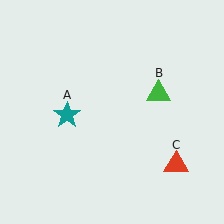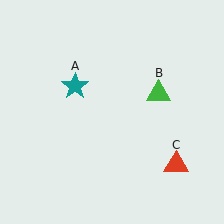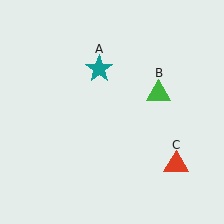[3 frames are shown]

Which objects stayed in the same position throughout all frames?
Green triangle (object B) and red triangle (object C) remained stationary.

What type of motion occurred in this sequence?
The teal star (object A) rotated clockwise around the center of the scene.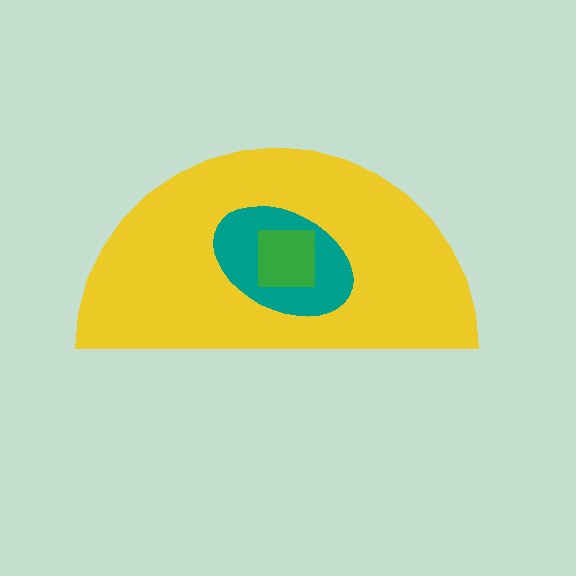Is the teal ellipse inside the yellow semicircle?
Yes.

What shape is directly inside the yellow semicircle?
The teal ellipse.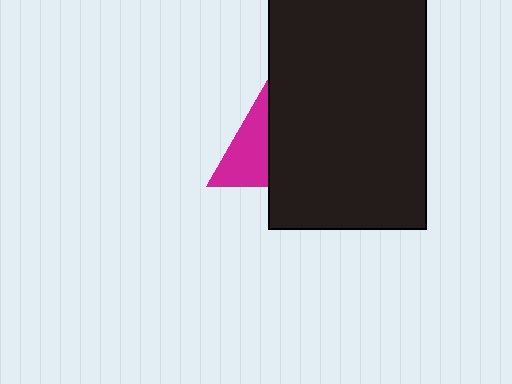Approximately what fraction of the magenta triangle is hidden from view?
Roughly 56% of the magenta triangle is hidden behind the black rectangle.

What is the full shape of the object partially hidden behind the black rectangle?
The partially hidden object is a magenta triangle.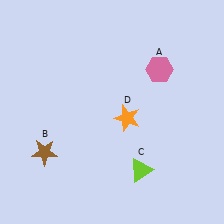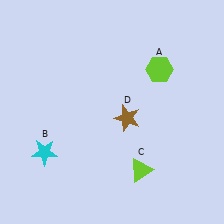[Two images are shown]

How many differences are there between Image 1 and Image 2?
There are 3 differences between the two images.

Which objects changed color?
A changed from pink to lime. B changed from brown to cyan. D changed from orange to brown.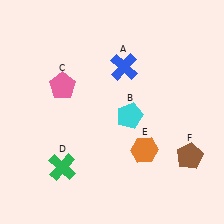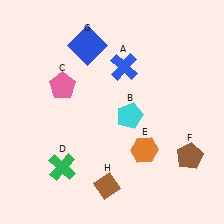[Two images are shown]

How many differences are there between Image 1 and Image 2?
There are 2 differences between the two images.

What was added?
A blue square (G), a brown diamond (H) were added in Image 2.